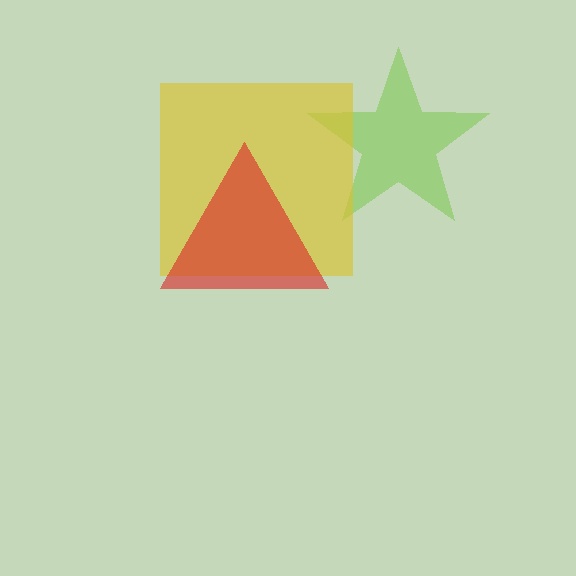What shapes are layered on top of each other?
The layered shapes are: a lime star, a yellow square, a red triangle.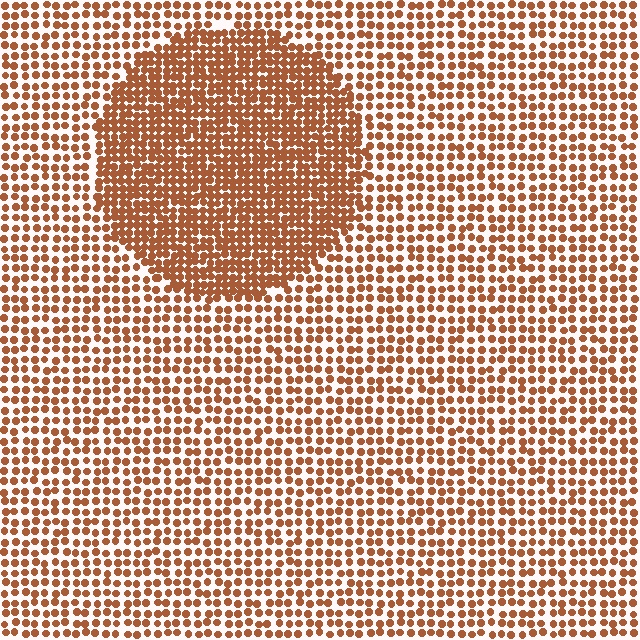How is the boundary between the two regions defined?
The boundary is defined by a change in element density (approximately 1.9x ratio). All elements are the same color, size, and shape.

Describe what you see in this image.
The image contains small brown elements arranged at two different densities. A circle-shaped region is visible where the elements are more densely packed than the surrounding area.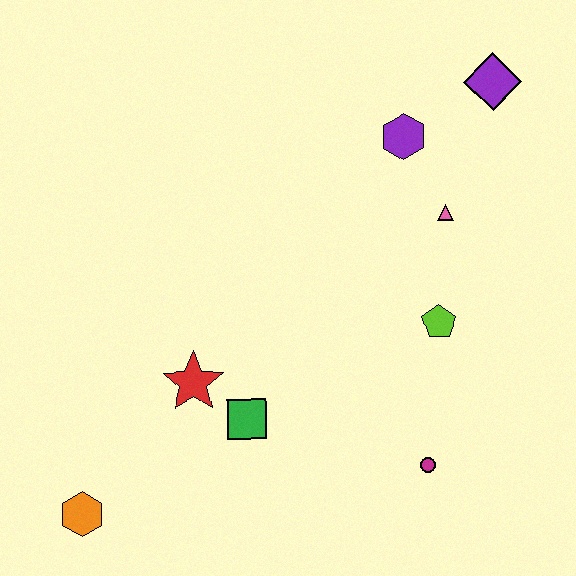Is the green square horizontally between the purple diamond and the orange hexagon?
Yes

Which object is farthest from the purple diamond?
The orange hexagon is farthest from the purple diamond.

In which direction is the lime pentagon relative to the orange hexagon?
The lime pentagon is to the right of the orange hexagon.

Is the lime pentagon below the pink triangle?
Yes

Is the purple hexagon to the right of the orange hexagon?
Yes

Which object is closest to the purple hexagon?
The pink triangle is closest to the purple hexagon.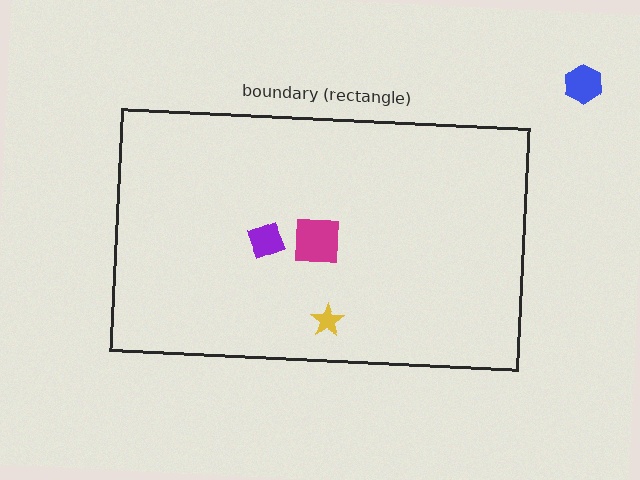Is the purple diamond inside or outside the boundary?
Inside.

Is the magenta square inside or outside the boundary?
Inside.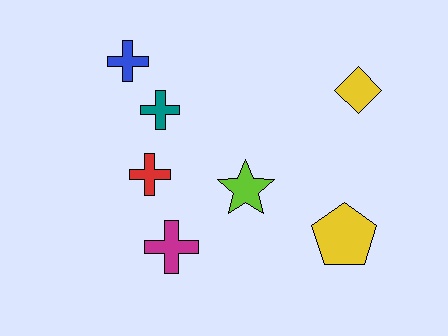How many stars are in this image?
There is 1 star.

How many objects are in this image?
There are 7 objects.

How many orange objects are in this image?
There are no orange objects.